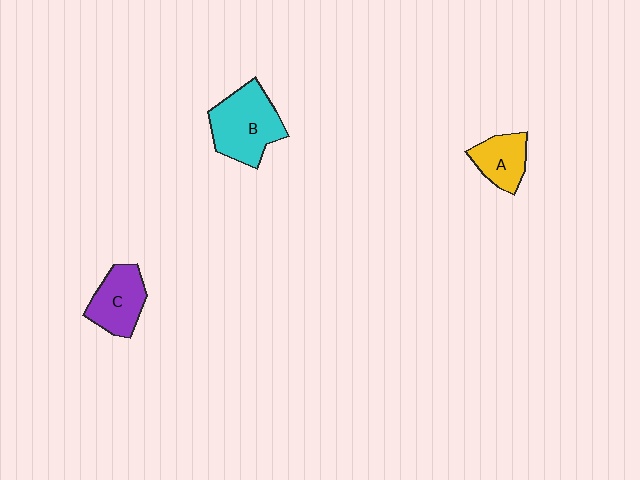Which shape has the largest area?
Shape B (cyan).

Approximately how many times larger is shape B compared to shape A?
Approximately 1.7 times.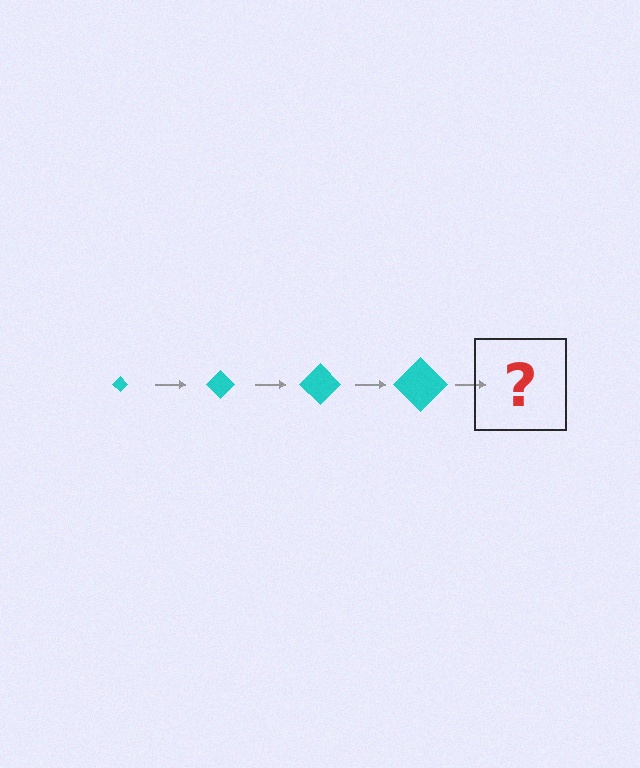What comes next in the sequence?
The next element should be a cyan diamond, larger than the previous one.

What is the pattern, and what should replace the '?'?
The pattern is that the diamond gets progressively larger each step. The '?' should be a cyan diamond, larger than the previous one.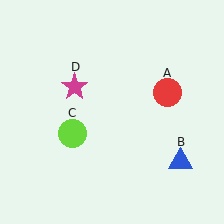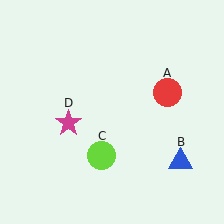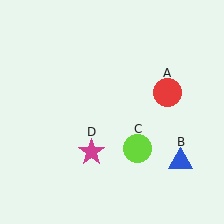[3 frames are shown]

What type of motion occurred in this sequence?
The lime circle (object C), magenta star (object D) rotated counterclockwise around the center of the scene.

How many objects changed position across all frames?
2 objects changed position: lime circle (object C), magenta star (object D).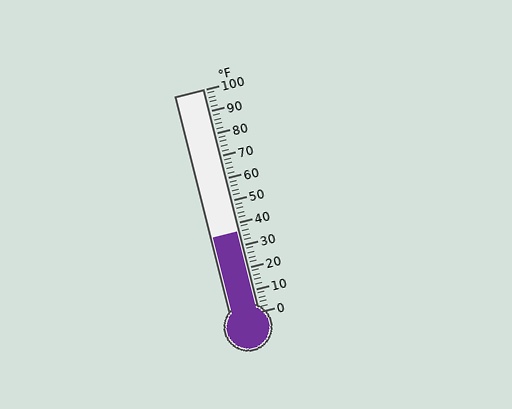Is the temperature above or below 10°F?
The temperature is above 10°F.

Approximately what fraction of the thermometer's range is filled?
The thermometer is filled to approximately 35% of its range.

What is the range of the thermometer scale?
The thermometer scale ranges from 0°F to 100°F.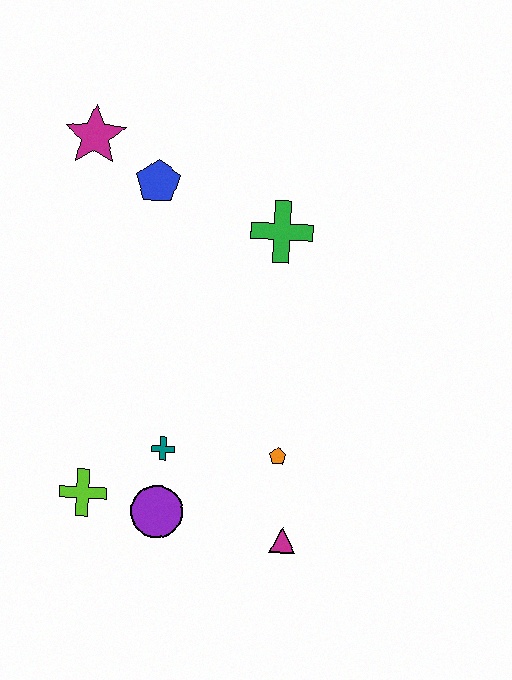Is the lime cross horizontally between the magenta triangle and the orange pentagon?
No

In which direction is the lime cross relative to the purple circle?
The lime cross is to the left of the purple circle.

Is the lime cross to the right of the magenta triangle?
No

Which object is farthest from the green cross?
The lime cross is farthest from the green cross.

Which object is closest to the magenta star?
The blue pentagon is closest to the magenta star.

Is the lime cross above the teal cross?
No